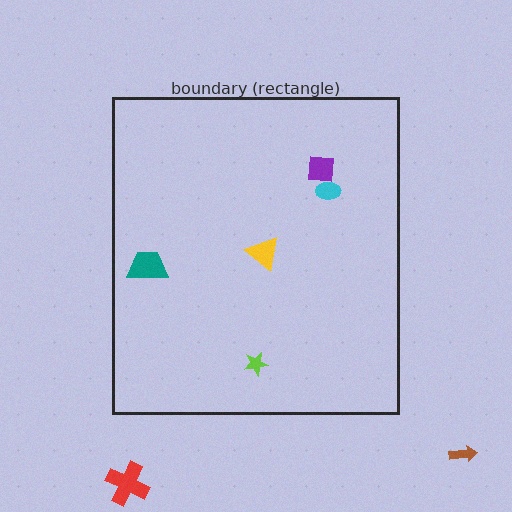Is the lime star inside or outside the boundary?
Inside.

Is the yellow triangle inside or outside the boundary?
Inside.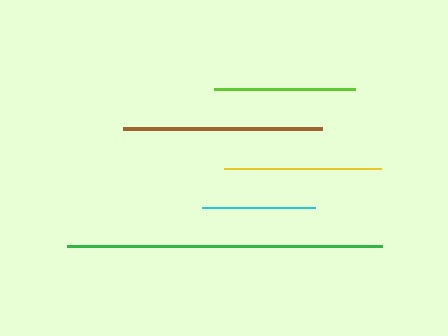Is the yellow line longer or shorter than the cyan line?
The yellow line is longer than the cyan line.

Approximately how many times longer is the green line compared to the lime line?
The green line is approximately 2.2 times the length of the lime line.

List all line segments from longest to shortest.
From longest to shortest: green, brown, yellow, lime, cyan.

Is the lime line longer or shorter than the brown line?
The brown line is longer than the lime line.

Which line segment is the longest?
The green line is the longest at approximately 316 pixels.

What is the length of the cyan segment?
The cyan segment is approximately 112 pixels long.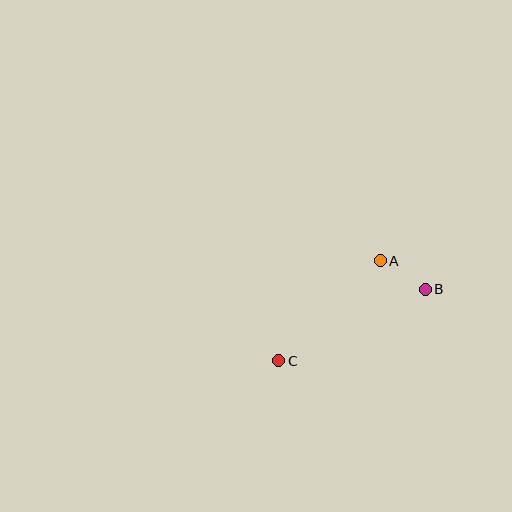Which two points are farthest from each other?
Points B and C are farthest from each other.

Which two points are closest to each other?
Points A and B are closest to each other.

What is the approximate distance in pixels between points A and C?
The distance between A and C is approximately 142 pixels.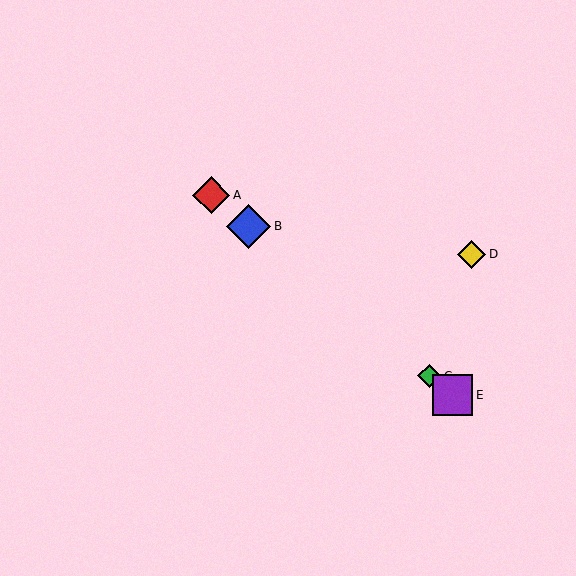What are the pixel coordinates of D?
Object D is at (472, 254).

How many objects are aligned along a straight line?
4 objects (A, B, C, E) are aligned along a straight line.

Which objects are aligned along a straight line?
Objects A, B, C, E are aligned along a straight line.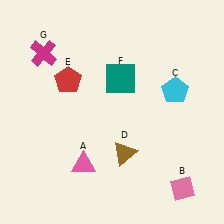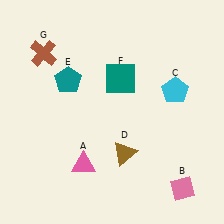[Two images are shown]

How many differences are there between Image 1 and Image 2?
There are 2 differences between the two images.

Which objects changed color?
E changed from red to teal. G changed from magenta to brown.